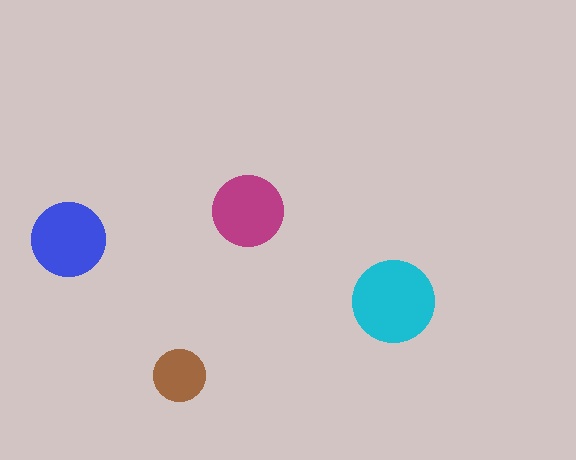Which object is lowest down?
The brown circle is bottommost.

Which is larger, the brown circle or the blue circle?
The blue one.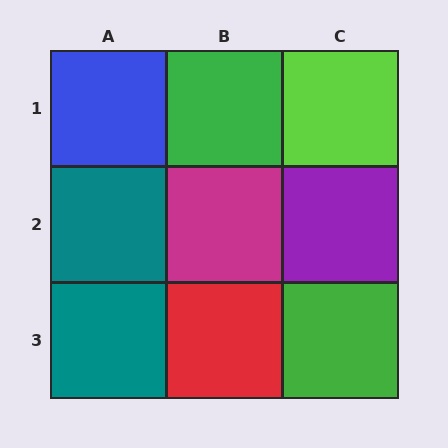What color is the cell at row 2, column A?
Teal.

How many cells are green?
2 cells are green.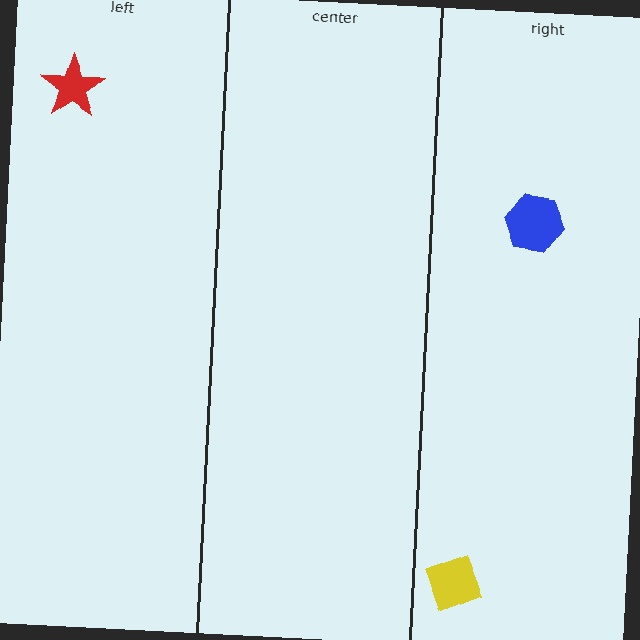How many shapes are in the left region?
1.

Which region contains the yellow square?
The right region.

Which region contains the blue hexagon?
The right region.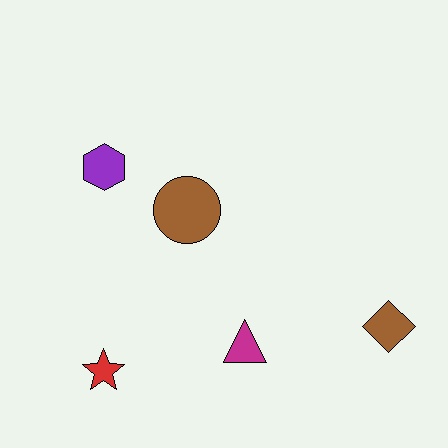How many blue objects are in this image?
There are no blue objects.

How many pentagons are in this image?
There are no pentagons.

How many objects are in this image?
There are 5 objects.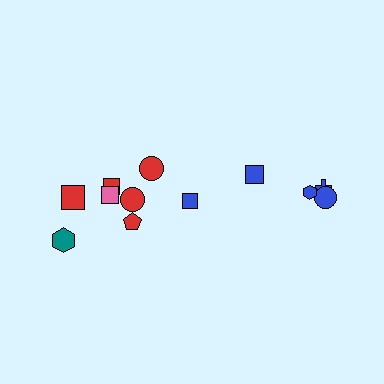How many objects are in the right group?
There are 5 objects.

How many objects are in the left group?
There are 7 objects.